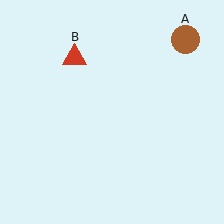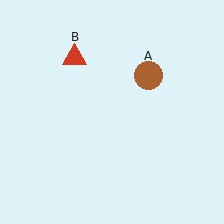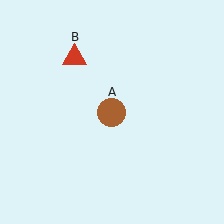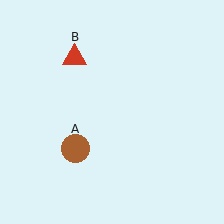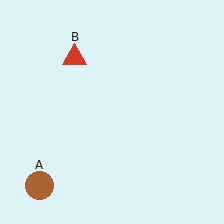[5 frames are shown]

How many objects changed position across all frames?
1 object changed position: brown circle (object A).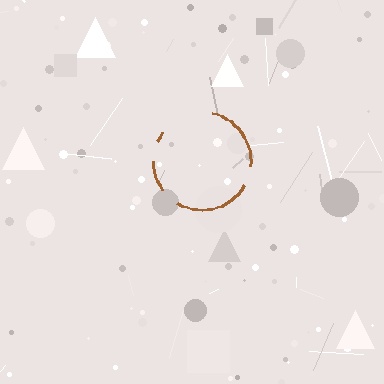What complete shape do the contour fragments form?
The contour fragments form a circle.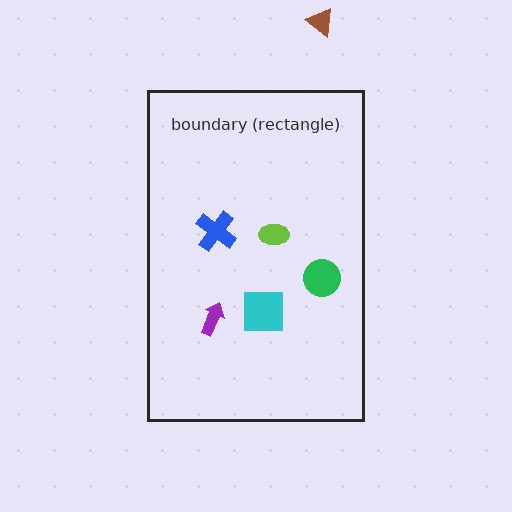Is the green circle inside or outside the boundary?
Inside.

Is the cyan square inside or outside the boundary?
Inside.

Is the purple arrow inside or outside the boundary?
Inside.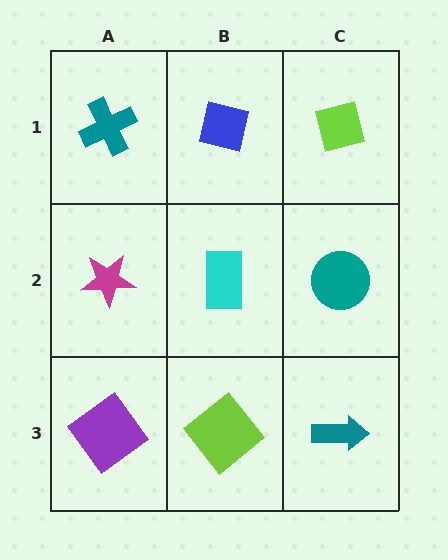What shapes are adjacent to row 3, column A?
A magenta star (row 2, column A), a lime diamond (row 3, column B).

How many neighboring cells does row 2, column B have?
4.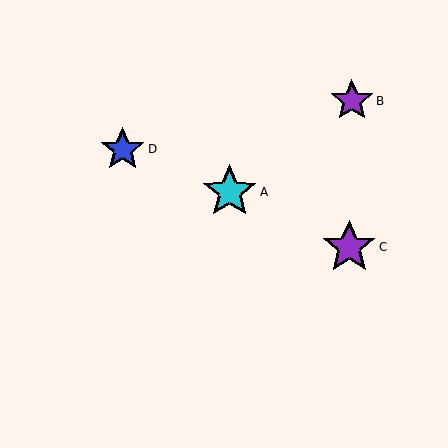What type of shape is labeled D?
Shape D is a blue star.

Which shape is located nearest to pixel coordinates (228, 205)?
The cyan star (labeled A) at (230, 192) is nearest to that location.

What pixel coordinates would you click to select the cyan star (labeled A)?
Click at (230, 192) to select the cyan star A.